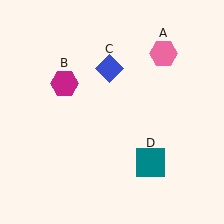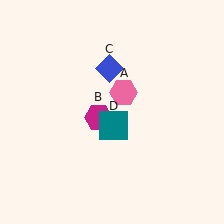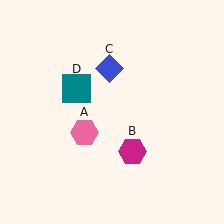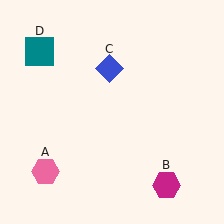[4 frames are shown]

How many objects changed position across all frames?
3 objects changed position: pink hexagon (object A), magenta hexagon (object B), teal square (object D).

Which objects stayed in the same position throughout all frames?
Blue diamond (object C) remained stationary.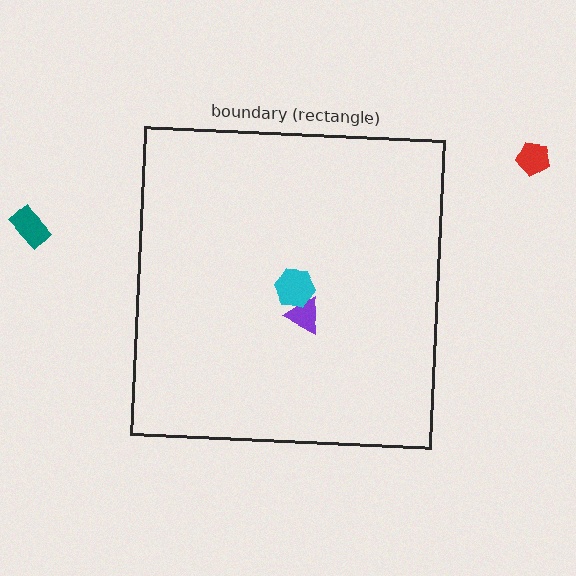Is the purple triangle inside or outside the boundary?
Inside.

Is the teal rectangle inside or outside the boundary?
Outside.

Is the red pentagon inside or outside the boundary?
Outside.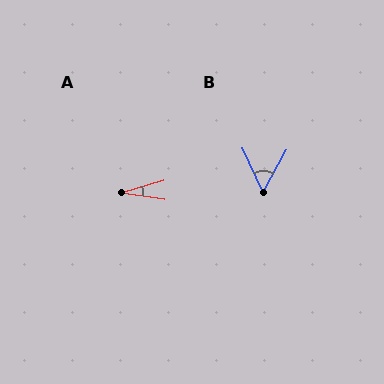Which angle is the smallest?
A, at approximately 26 degrees.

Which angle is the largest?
B, at approximately 54 degrees.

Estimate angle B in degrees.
Approximately 54 degrees.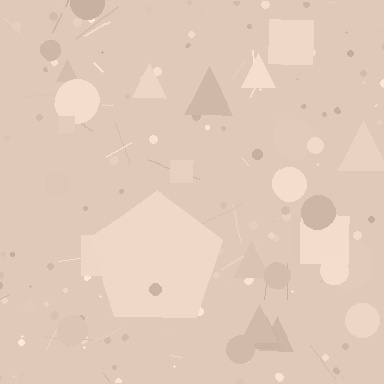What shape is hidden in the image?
A pentagon is hidden in the image.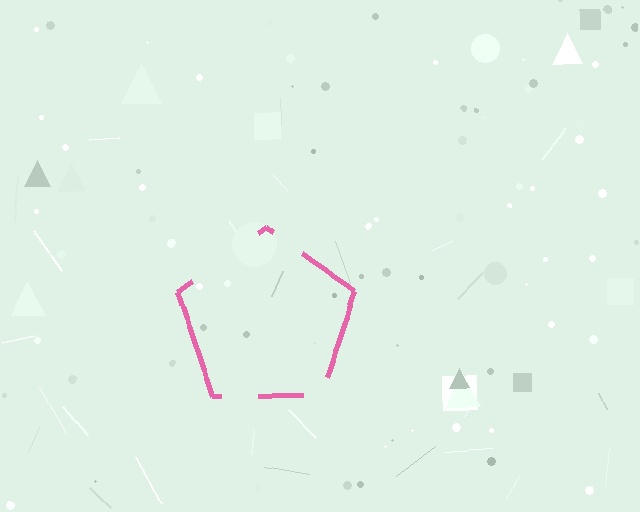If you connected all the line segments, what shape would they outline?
They would outline a pentagon.